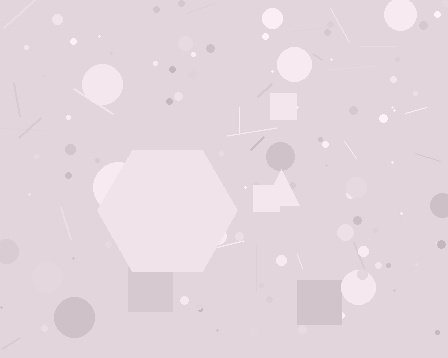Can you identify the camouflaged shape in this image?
The camouflaged shape is a hexagon.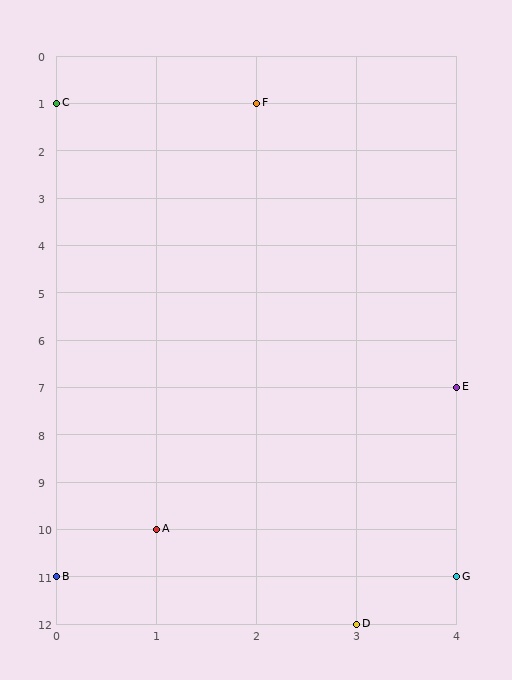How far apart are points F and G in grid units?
Points F and G are 2 columns and 10 rows apart (about 10.2 grid units diagonally).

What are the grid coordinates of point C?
Point C is at grid coordinates (0, 1).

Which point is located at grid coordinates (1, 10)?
Point A is at (1, 10).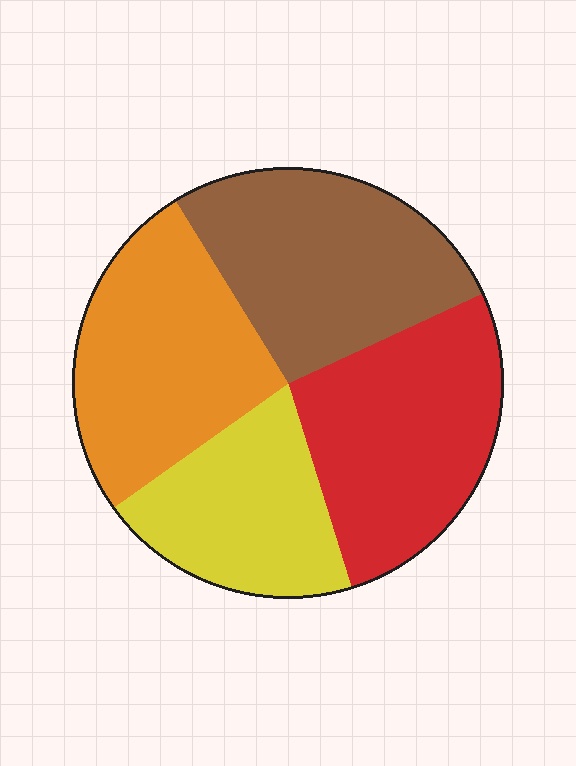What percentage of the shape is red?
Red takes up between a quarter and a half of the shape.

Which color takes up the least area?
Yellow, at roughly 20%.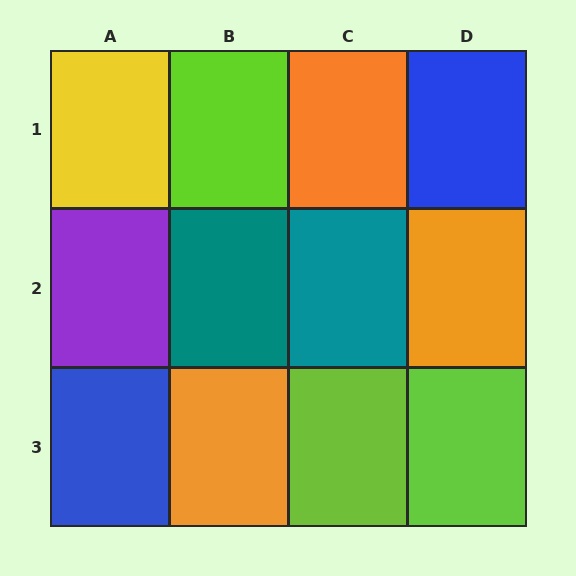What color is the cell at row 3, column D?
Lime.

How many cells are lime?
3 cells are lime.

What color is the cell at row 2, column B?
Teal.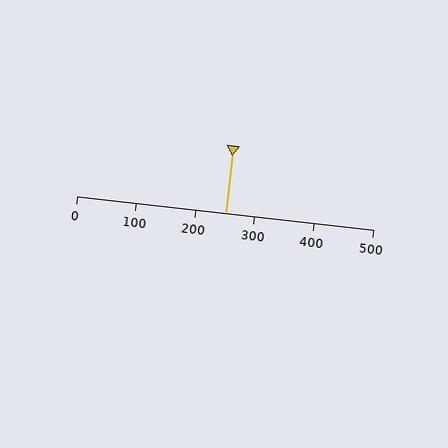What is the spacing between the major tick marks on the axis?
The major ticks are spaced 100 apart.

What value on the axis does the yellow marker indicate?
The marker indicates approximately 250.